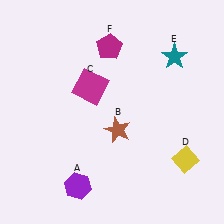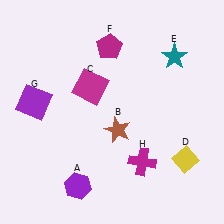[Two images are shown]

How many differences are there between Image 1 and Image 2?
There are 2 differences between the two images.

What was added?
A purple square (G), a magenta cross (H) were added in Image 2.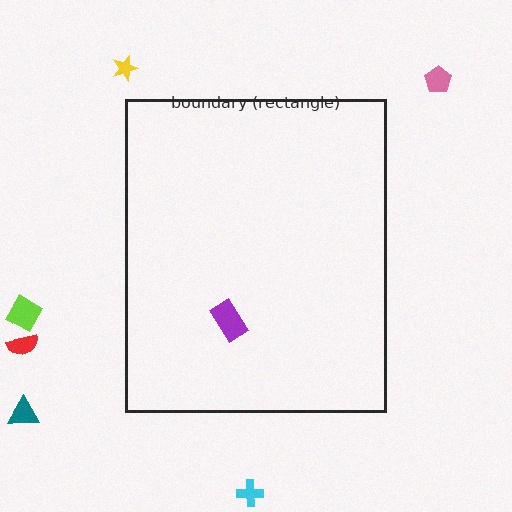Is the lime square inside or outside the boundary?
Outside.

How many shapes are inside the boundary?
1 inside, 6 outside.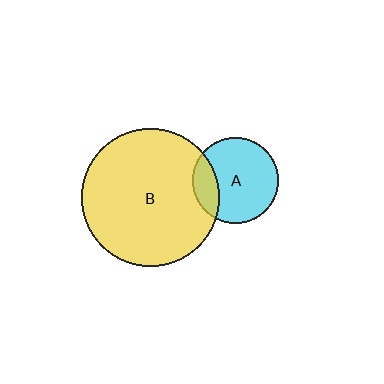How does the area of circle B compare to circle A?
Approximately 2.6 times.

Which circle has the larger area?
Circle B (yellow).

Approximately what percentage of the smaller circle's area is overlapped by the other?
Approximately 20%.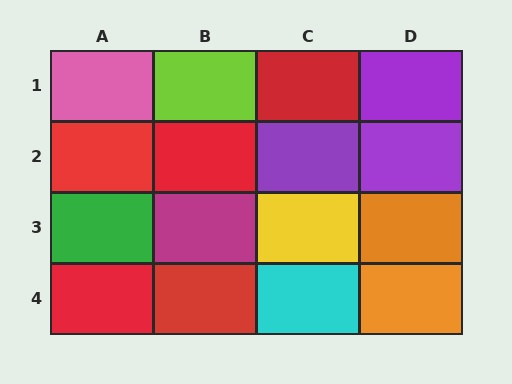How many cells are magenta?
1 cell is magenta.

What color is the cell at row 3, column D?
Orange.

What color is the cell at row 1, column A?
Pink.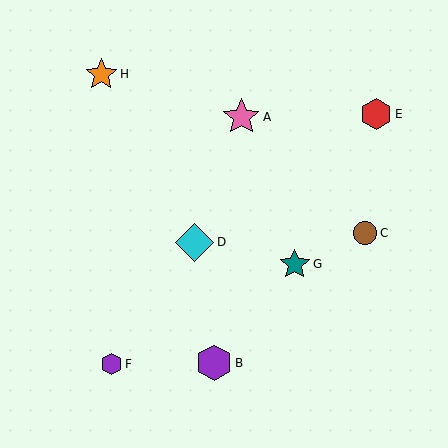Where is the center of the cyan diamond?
The center of the cyan diamond is at (194, 242).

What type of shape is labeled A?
Shape A is a pink star.